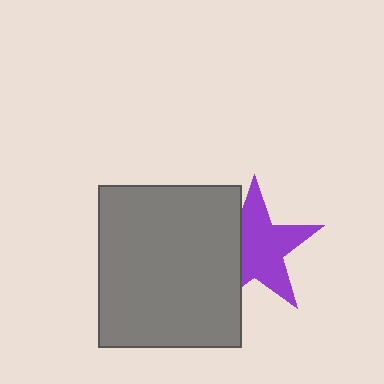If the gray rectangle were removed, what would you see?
You would see the complete purple star.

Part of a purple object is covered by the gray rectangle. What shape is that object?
It is a star.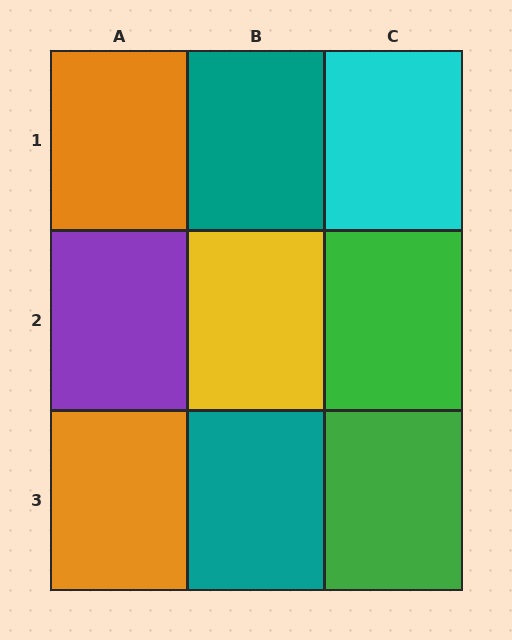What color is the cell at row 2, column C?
Green.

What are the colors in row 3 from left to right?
Orange, teal, green.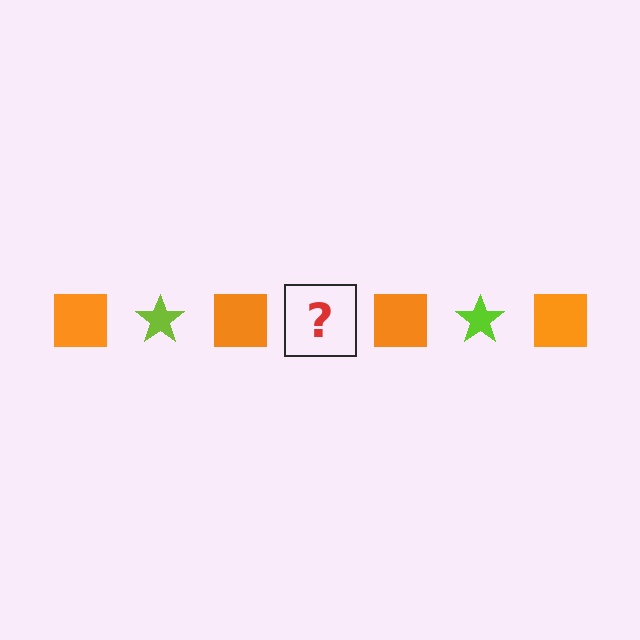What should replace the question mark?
The question mark should be replaced with a lime star.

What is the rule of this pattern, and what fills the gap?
The rule is that the pattern alternates between orange square and lime star. The gap should be filled with a lime star.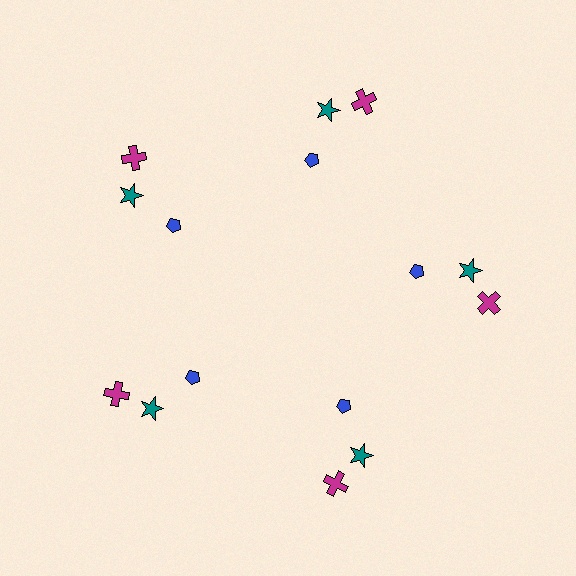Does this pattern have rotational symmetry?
Yes, this pattern has 5-fold rotational symmetry. It looks the same after rotating 72 degrees around the center.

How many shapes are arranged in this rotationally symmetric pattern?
There are 15 shapes, arranged in 5 groups of 3.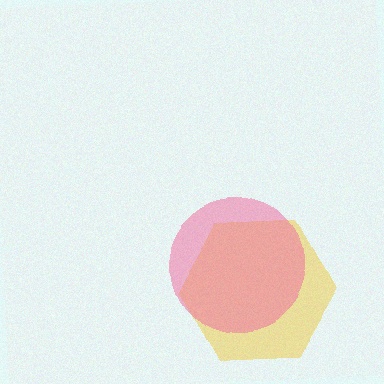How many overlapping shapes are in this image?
There are 2 overlapping shapes in the image.